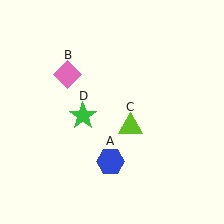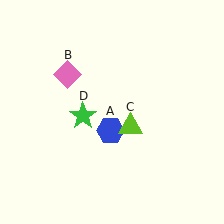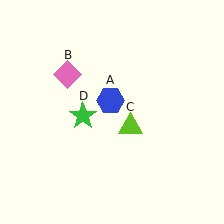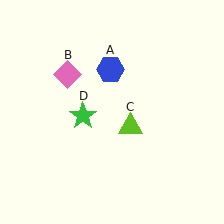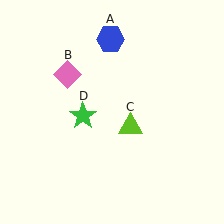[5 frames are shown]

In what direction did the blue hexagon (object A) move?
The blue hexagon (object A) moved up.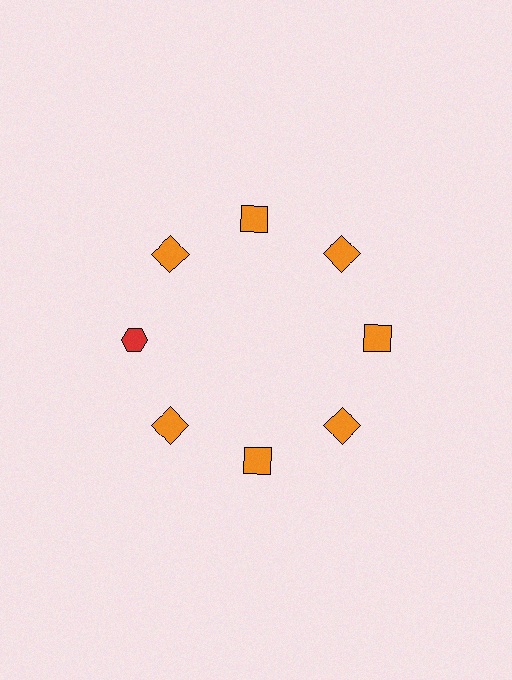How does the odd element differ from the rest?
It differs in both color (red instead of orange) and shape (hexagon instead of square).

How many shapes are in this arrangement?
There are 8 shapes arranged in a ring pattern.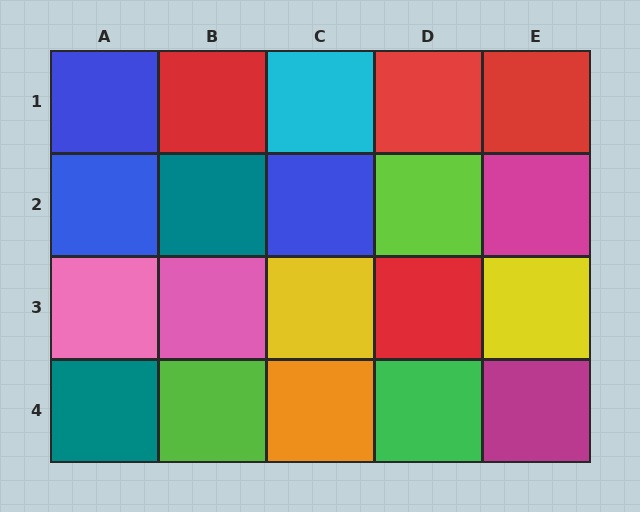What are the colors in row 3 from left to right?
Pink, pink, yellow, red, yellow.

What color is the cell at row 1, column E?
Red.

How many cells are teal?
2 cells are teal.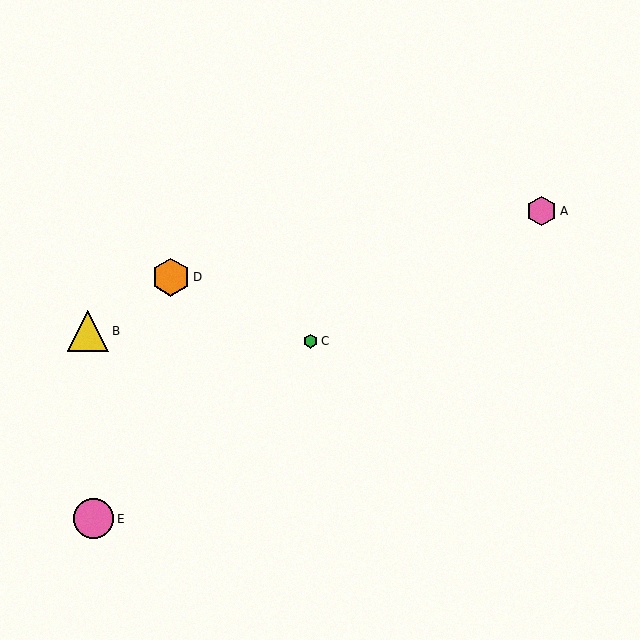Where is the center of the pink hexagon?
The center of the pink hexagon is at (542, 211).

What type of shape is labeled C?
Shape C is a green hexagon.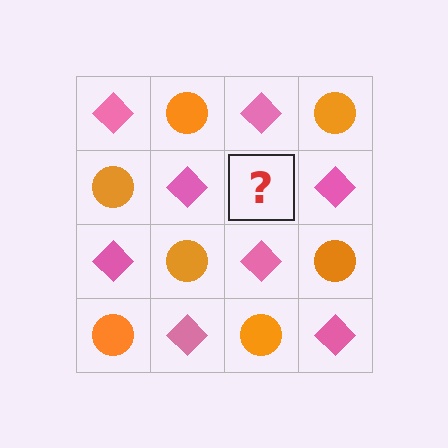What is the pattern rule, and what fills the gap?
The rule is that it alternates pink diamond and orange circle in a checkerboard pattern. The gap should be filled with an orange circle.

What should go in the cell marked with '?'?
The missing cell should contain an orange circle.